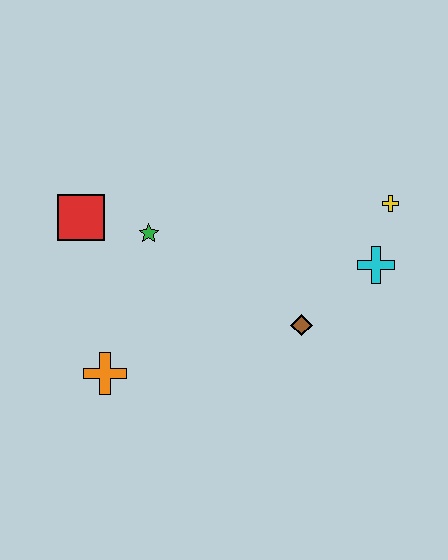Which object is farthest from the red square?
The yellow cross is farthest from the red square.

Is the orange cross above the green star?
No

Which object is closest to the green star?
The red square is closest to the green star.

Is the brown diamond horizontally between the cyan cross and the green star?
Yes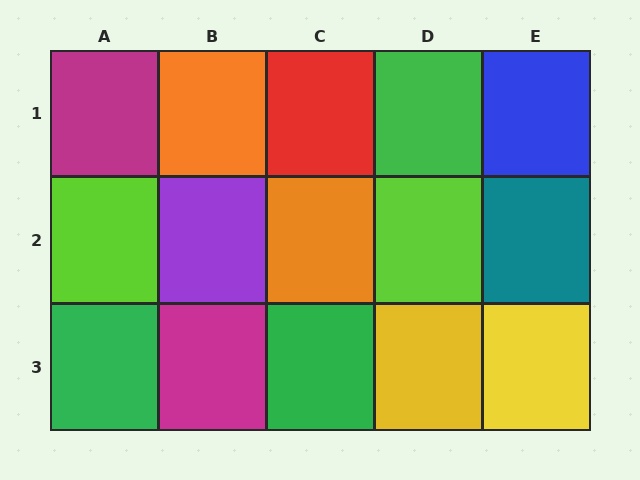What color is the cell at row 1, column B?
Orange.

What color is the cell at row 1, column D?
Green.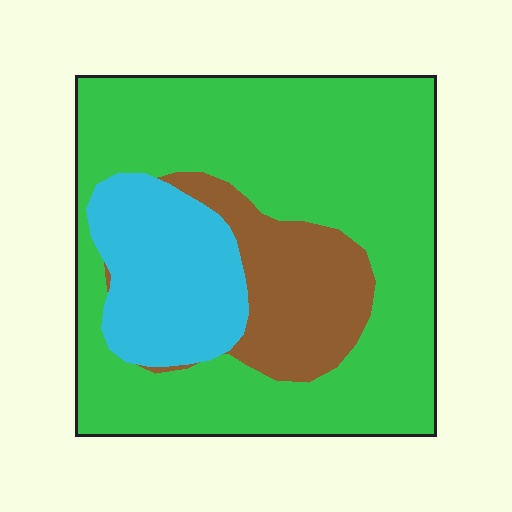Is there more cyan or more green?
Green.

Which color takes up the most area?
Green, at roughly 65%.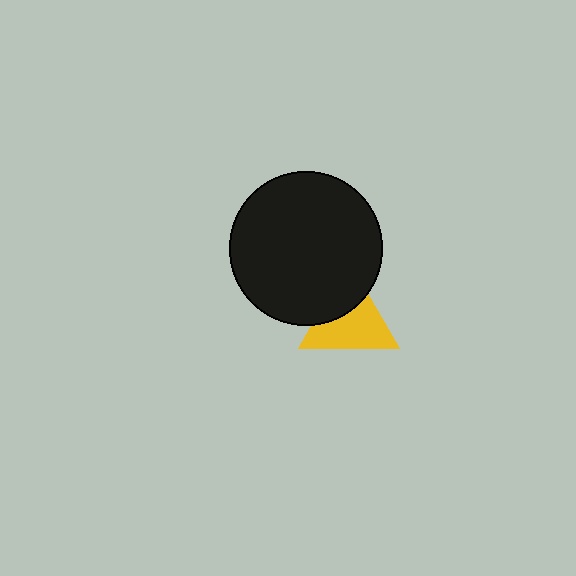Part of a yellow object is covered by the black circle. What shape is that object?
It is a triangle.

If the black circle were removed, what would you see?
You would see the complete yellow triangle.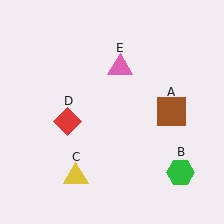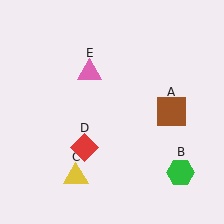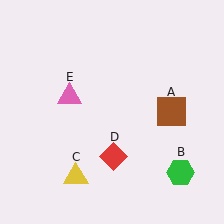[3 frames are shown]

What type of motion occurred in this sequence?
The red diamond (object D), pink triangle (object E) rotated counterclockwise around the center of the scene.